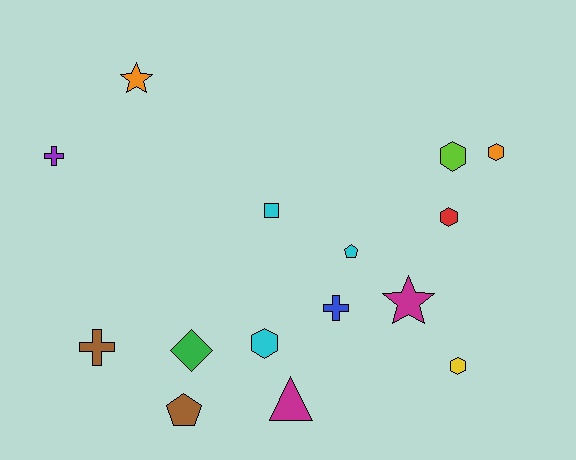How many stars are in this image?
There are 2 stars.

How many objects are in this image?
There are 15 objects.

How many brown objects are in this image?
There are 2 brown objects.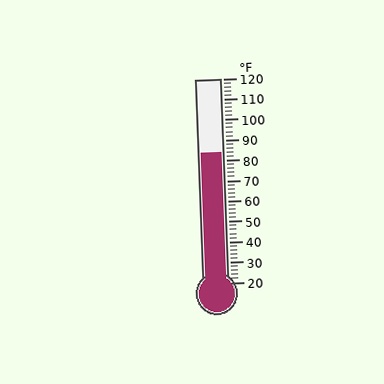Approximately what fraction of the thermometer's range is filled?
The thermometer is filled to approximately 65% of its range.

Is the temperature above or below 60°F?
The temperature is above 60°F.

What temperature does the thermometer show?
The thermometer shows approximately 84°F.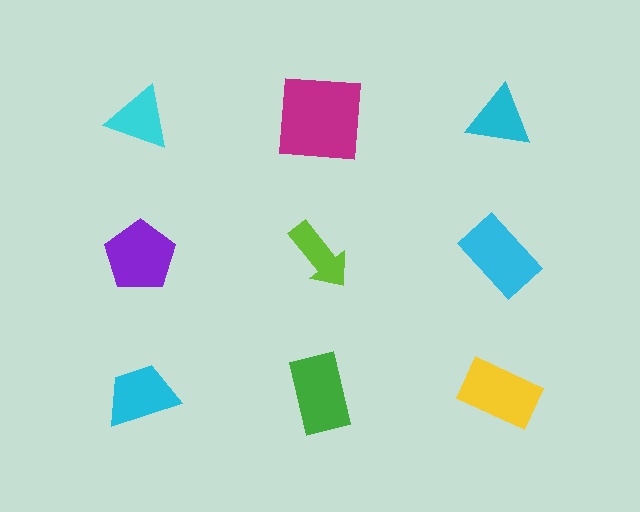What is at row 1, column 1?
A cyan triangle.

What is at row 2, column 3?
A cyan rectangle.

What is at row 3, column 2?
A green rectangle.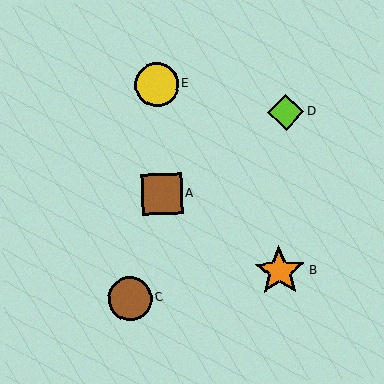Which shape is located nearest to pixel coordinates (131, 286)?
The brown circle (labeled C) at (130, 298) is nearest to that location.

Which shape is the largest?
The orange star (labeled B) is the largest.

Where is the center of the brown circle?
The center of the brown circle is at (130, 298).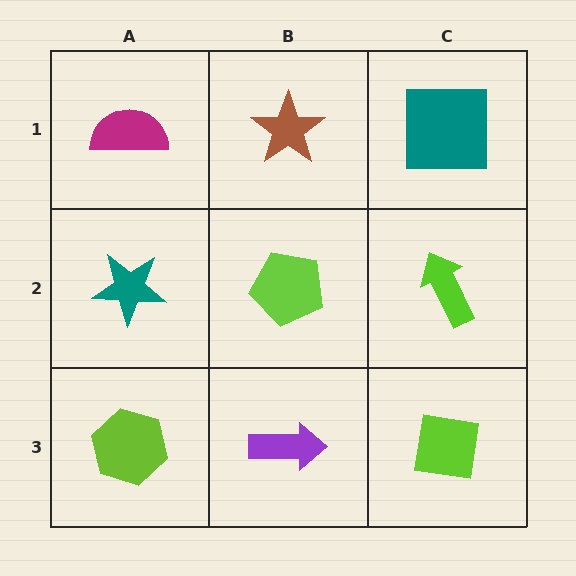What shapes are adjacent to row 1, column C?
A lime arrow (row 2, column C), a brown star (row 1, column B).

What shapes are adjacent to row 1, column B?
A lime pentagon (row 2, column B), a magenta semicircle (row 1, column A), a teal square (row 1, column C).